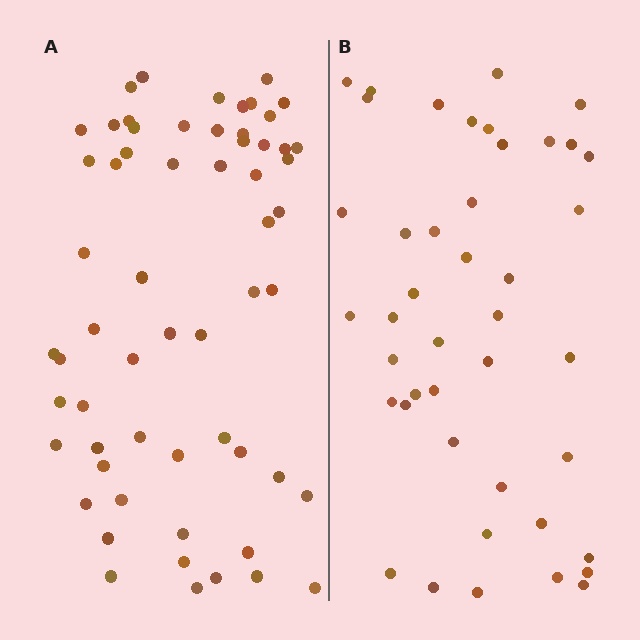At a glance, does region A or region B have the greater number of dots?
Region A (the left region) has more dots.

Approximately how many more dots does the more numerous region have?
Region A has approximately 15 more dots than region B.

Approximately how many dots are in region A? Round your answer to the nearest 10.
About 60 dots.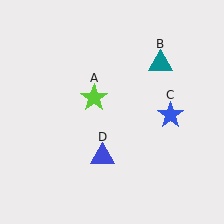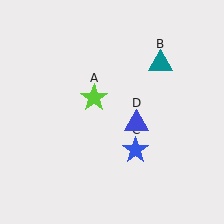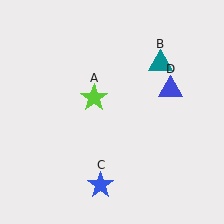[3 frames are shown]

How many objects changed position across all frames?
2 objects changed position: blue star (object C), blue triangle (object D).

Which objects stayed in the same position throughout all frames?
Lime star (object A) and teal triangle (object B) remained stationary.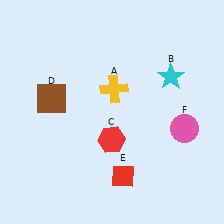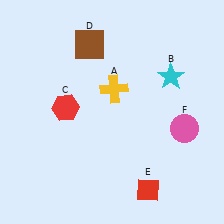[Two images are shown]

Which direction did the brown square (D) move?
The brown square (D) moved up.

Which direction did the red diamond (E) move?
The red diamond (E) moved right.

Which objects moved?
The objects that moved are: the red hexagon (C), the brown square (D), the red diamond (E).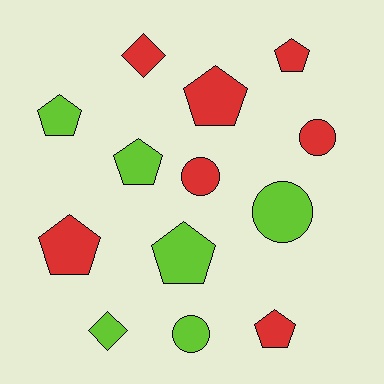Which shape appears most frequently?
Pentagon, with 7 objects.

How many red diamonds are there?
There is 1 red diamond.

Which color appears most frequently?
Red, with 7 objects.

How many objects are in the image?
There are 13 objects.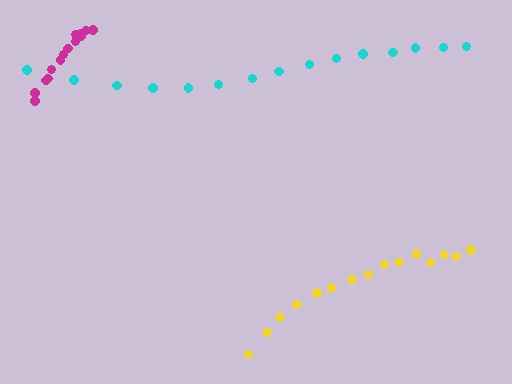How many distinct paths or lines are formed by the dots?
There are 3 distinct paths.